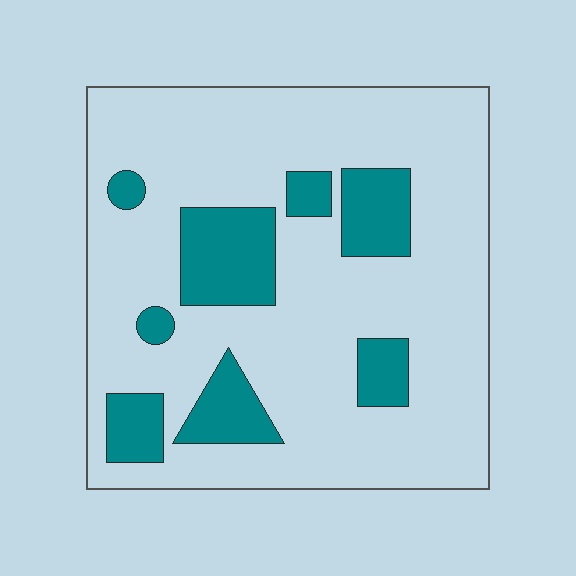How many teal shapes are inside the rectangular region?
8.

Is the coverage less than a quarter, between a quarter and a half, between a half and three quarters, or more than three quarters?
Less than a quarter.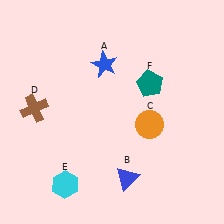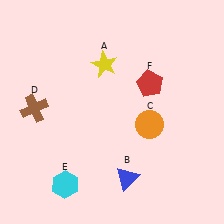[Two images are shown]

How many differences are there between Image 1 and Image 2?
There are 2 differences between the two images.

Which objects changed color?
A changed from blue to yellow. F changed from teal to red.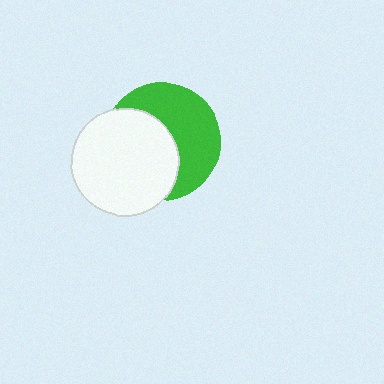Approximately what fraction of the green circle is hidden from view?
Roughly 50% of the green circle is hidden behind the white circle.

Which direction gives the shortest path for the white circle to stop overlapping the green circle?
Moving toward the lower-left gives the shortest separation.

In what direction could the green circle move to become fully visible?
The green circle could move toward the upper-right. That would shift it out from behind the white circle entirely.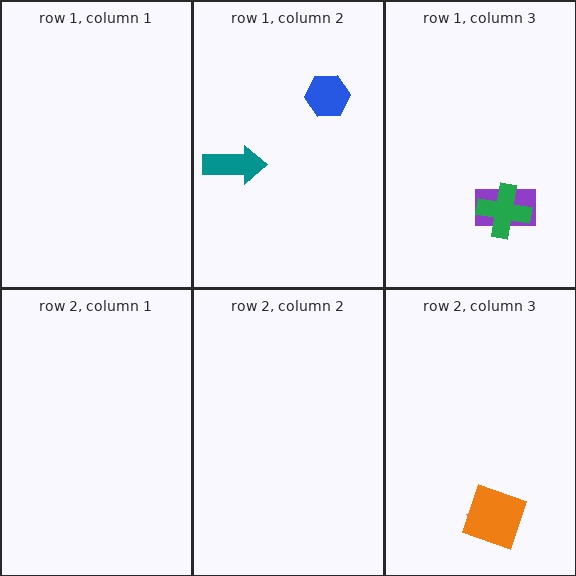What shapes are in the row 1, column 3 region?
The purple rectangle, the green cross.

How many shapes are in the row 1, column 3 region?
2.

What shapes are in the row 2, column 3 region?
The pink triangle, the orange square.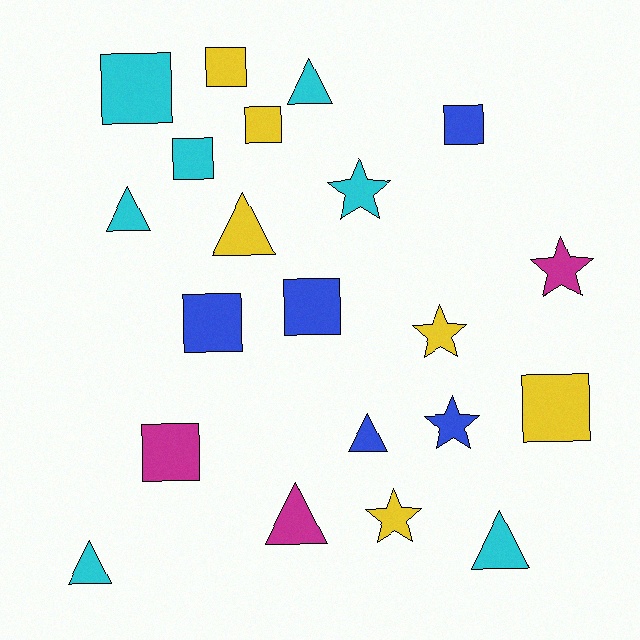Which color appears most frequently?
Cyan, with 7 objects.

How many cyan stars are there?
There is 1 cyan star.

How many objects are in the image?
There are 21 objects.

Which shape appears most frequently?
Square, with 9 objects.